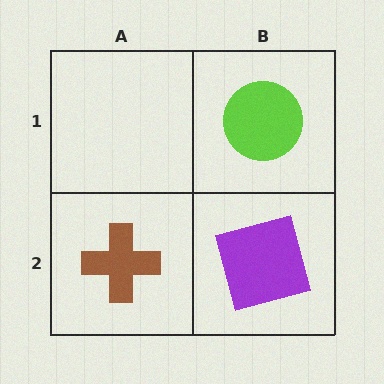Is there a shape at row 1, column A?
No, that cell is empty.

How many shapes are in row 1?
1 shape.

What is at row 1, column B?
A lime circle.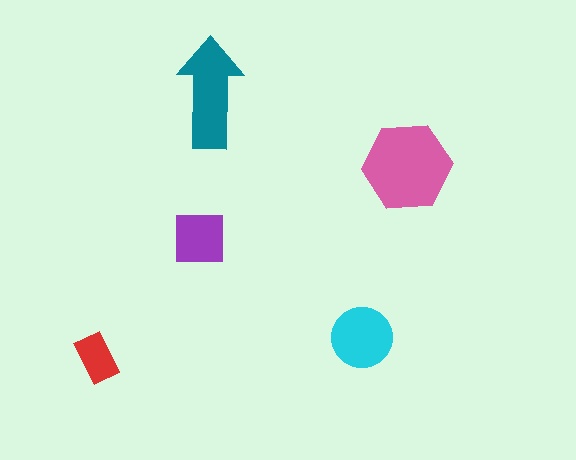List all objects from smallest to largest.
The red rectangle, the purple square, the cyan circle, the teal arrow, the pink hexagon.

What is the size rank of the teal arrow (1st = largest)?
2nd.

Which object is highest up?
The teal arrow is topmost.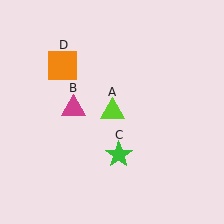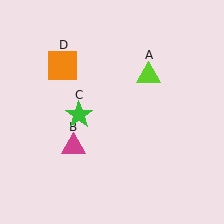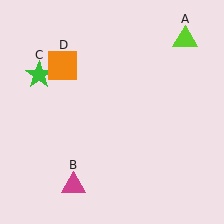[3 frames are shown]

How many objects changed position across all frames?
3 objects changed position: lime triangle (object A), magenta triangle (object B), green star (object C).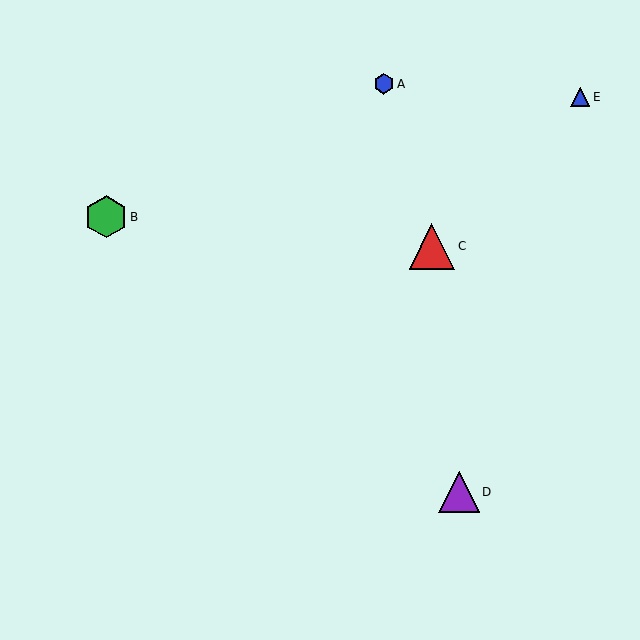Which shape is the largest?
The red triangle (labeled C) is the largest.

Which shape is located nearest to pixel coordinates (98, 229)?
The green hexagon (labeled B) at (106, 217) is nearest to that location.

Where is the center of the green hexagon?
The center of the green hexagon is at (106, 217).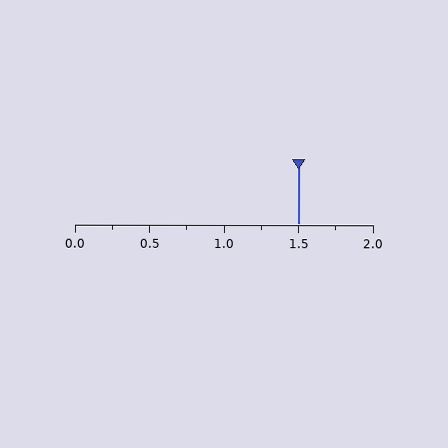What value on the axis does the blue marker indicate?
The marker indicates approximately 1.5.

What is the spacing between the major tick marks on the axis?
The major ticks are spaced 0.5 apart.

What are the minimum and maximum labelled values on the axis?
The axis runs from 0.0 to 2.0.